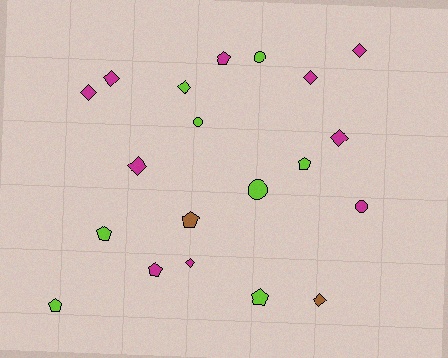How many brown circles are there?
There are no brown circles.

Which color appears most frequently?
Magenta, with 10 objects.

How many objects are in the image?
There are 20 objects.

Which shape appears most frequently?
Diamond, with 9 objects.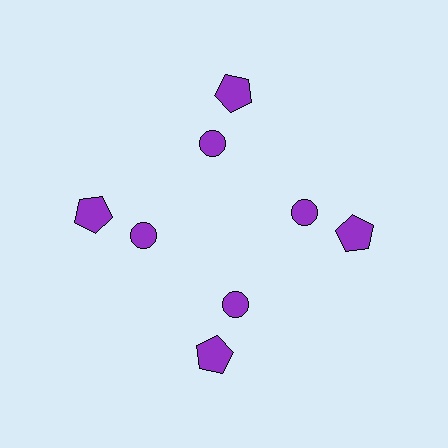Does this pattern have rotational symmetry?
Yes, this pattern has 4-fold rotational symmetry. It looks the same after rotating 90 degrees around the center.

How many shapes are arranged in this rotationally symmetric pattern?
There are 8 shapes, arranged in 4 groups of 2.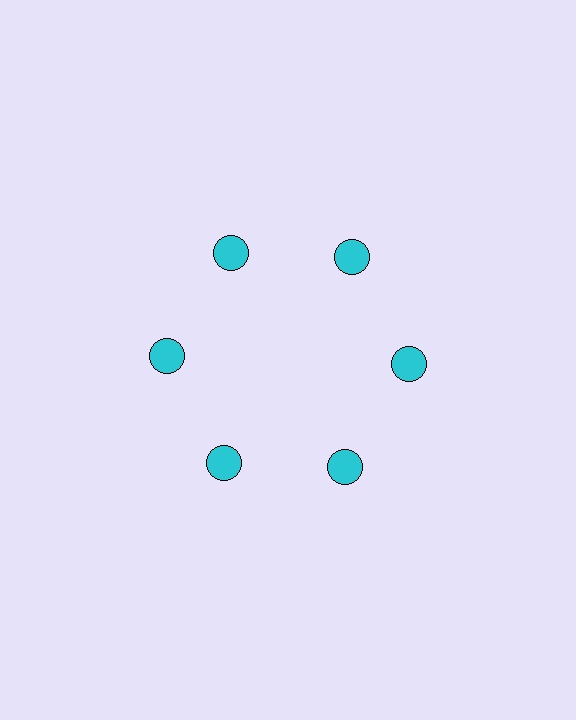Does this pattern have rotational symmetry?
Yes, this pattern has 6-fold rotational symmetry. It looks the same after rotating 60 degrees around the center.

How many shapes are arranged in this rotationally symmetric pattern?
There are 6 shapes, arranged in 6 groups of 1.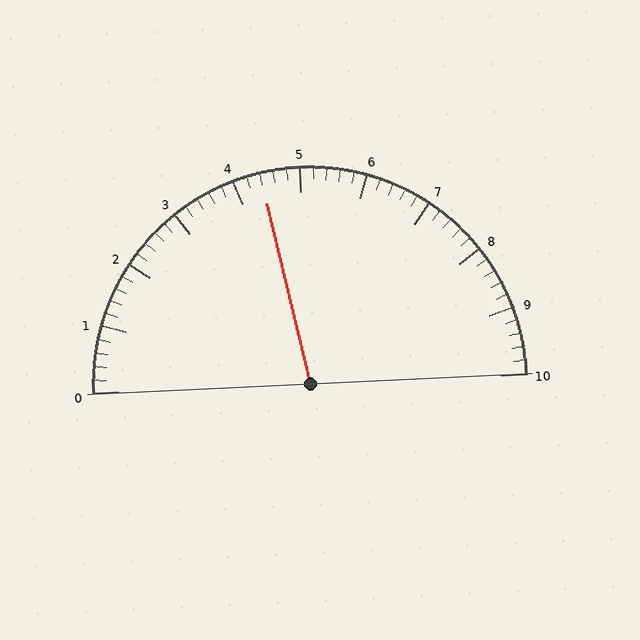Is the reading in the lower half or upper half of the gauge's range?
The reading is in the lower half of the range (0 to 10).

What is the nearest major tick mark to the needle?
The nearest major tick mark is 4.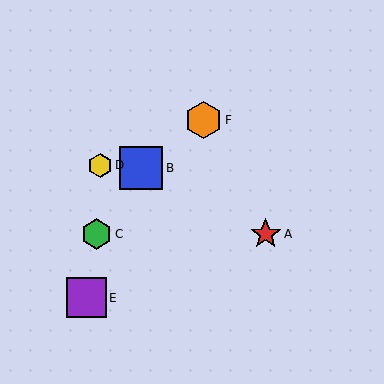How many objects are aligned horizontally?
2 objects (A, C) are aligned horizontally.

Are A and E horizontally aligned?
No, A is at y≈234 and E is at y≈298.